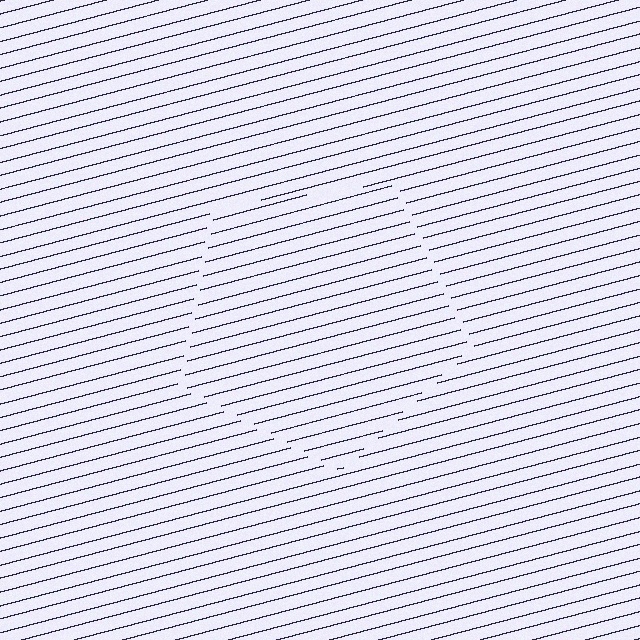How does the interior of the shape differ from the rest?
The interior of the shape contains the same grating, shifted by half a period — the contour is defined by the phase discontinuity where line-ends from the inner and outer gratings abut.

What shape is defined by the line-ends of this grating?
An illusory pentagon. The interior of the shape contains the same grating, shifted by half a period — the contour is defined by the phase discontinuity where line-ends from the inner and outer gratings abut.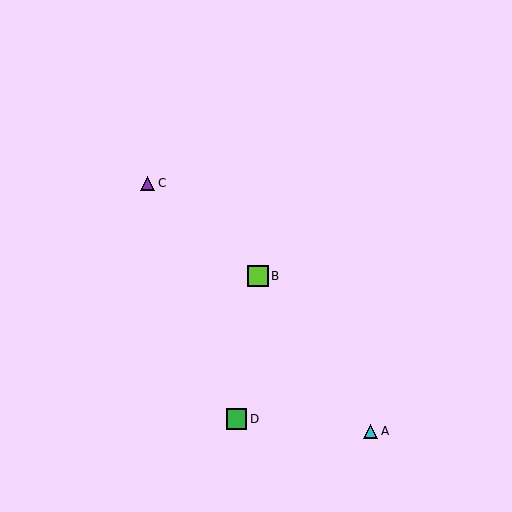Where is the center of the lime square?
The center of the lime square is at (258, 276).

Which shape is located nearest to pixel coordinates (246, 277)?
The lime square (labeled B) at (258, 276) is nearest to that location.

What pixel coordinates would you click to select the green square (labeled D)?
Click at (237, 419) to select the green square D.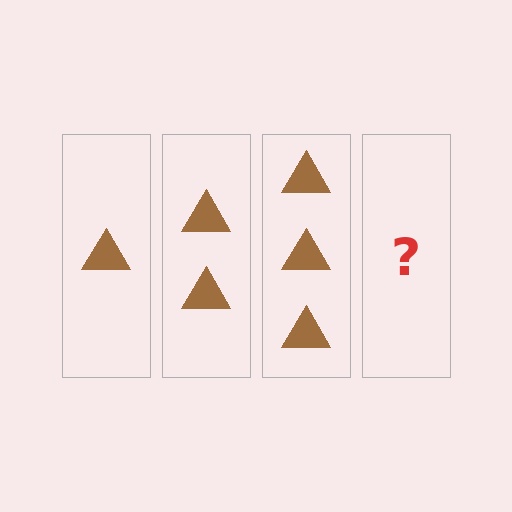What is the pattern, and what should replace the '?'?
The pattern is that each step adds one more triangle. The '?' should be 4 triangles.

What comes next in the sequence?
The next element should be 4 triangles.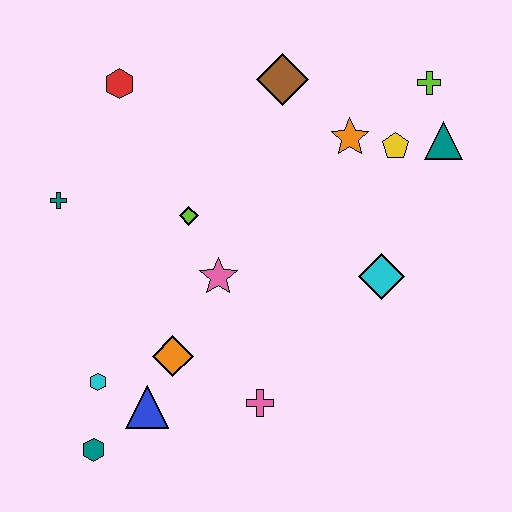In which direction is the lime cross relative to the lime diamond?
The lime cross is to the right of the lime diamond.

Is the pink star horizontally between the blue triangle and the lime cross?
Yes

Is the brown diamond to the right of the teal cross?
Yes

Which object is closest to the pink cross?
The orange diamond is closest to the pink cross.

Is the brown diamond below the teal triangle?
No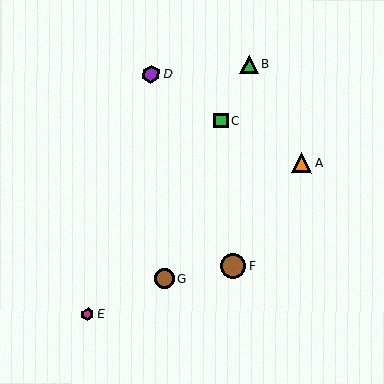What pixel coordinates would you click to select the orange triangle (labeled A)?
Click at (302, 163) to select the orange triangle A.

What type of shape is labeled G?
Shape G is a brown circle.